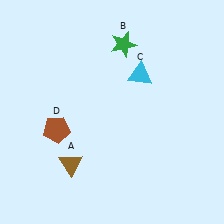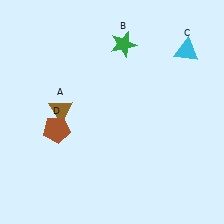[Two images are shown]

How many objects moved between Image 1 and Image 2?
2 objects moved between the two images.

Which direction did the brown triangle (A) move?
The brown triangle (A) moved up.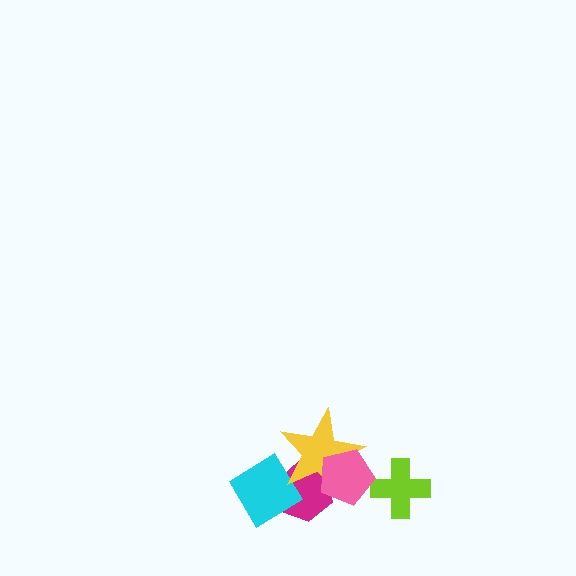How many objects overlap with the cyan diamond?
2 objects overlap with the cyan diamond.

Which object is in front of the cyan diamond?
The yellow star is in front of the cyan diamond.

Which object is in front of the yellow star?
The pink pentagon is in front of the yellow star.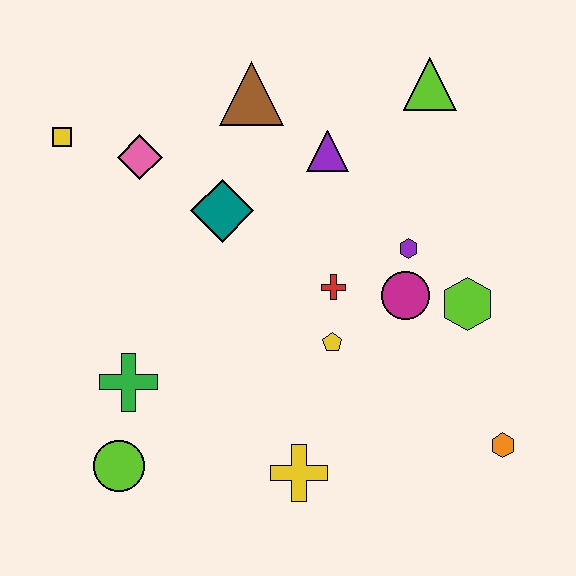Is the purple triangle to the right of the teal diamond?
Yes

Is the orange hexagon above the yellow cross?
Yes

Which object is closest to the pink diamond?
The yellow square is closest to the pink diamond.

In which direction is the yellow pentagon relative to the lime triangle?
The yellow pentagon is below the lime triangle.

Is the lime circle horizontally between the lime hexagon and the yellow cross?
No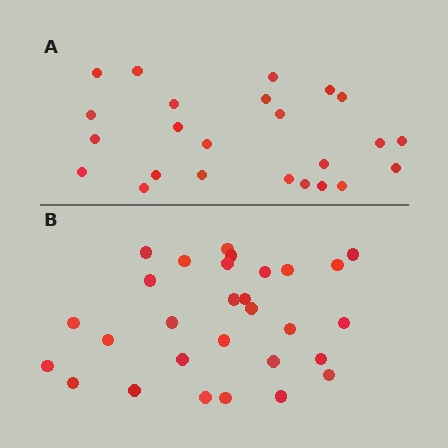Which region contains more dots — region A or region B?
Region B (the bottom region) has more dots.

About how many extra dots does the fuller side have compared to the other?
Region B has about 5 more dots than region A.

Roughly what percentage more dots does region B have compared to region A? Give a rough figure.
About 20% more.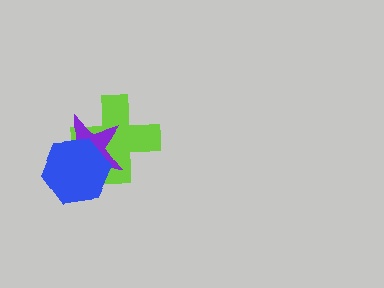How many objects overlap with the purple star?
2 objects overlap with the purple star.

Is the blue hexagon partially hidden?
No, no other shape covers it.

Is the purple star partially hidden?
Yes, it is partially covered by another shape.